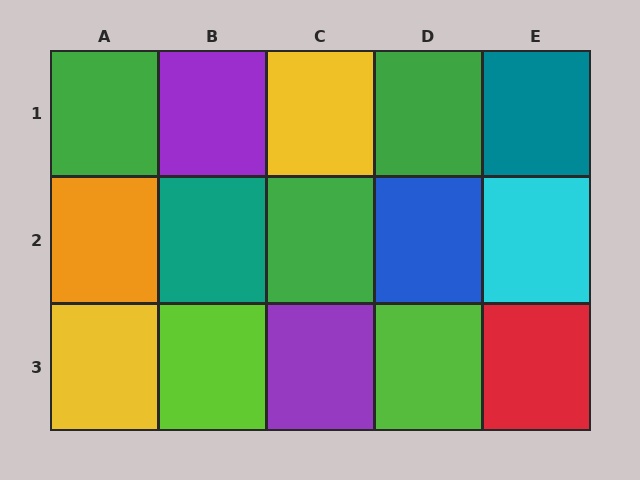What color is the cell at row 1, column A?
Green.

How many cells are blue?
1 cell is blue.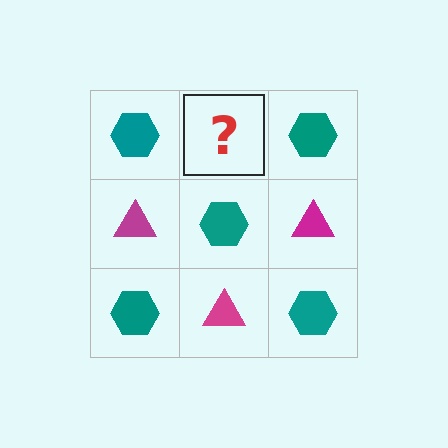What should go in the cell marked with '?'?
The missing cell should contain a magenta triangle.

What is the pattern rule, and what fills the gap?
The rule is that it alternates teal hexagon and magenta triangle in a checkerboard pattern. The gap should be filled with a magenta triangle.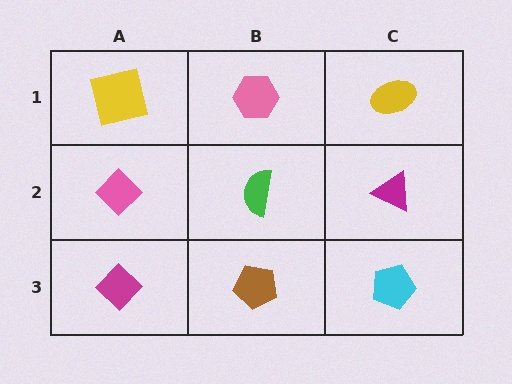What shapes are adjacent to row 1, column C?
A magenta triangle (row 2, column C), a pink hexagon (row 1, column B).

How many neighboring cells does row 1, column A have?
2.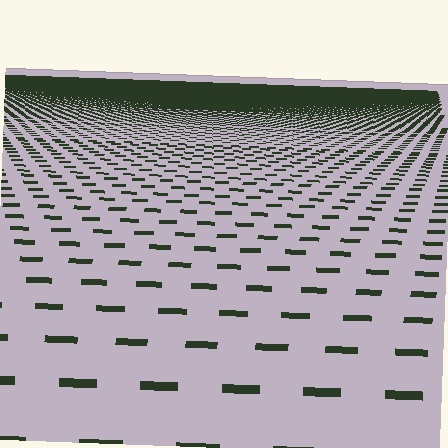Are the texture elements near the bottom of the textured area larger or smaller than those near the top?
Larger. Near the bottom, elements are closer to the viewer and appear at a bigger on-screen size.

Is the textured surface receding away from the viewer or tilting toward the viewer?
The surface is receding away from the viewer. Texture elements get smaller and denser toward the top.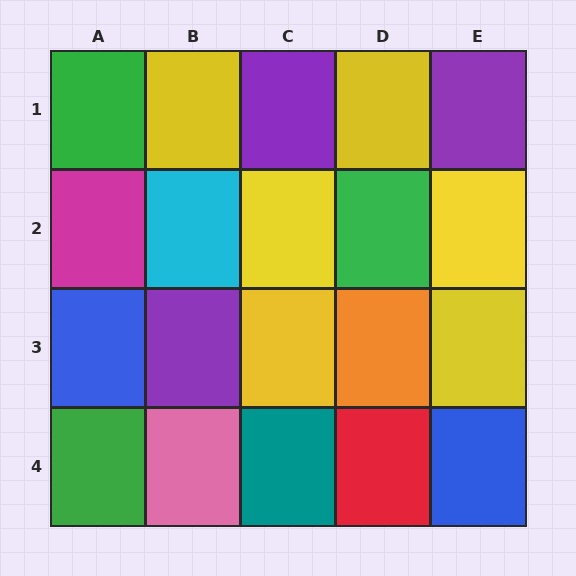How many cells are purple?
3 cells are purple.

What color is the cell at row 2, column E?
Yellow.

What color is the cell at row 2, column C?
Yellow.